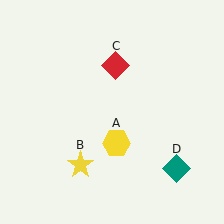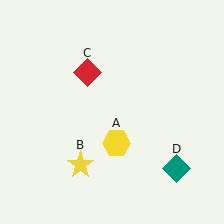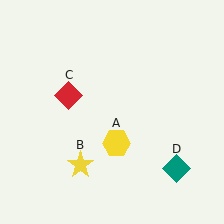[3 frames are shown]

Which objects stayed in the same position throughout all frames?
Yellow hexagon (object A) and yellow star (object B) and teal diamond (object D) remained stationary.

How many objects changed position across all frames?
1 object changed position: red diamond (object C).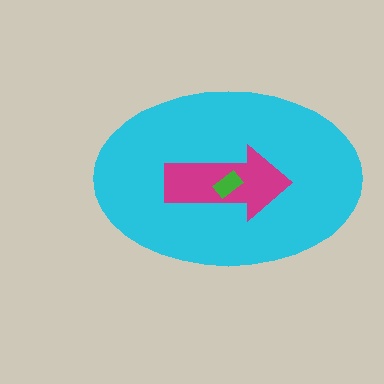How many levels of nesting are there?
3.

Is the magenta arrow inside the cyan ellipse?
Yes.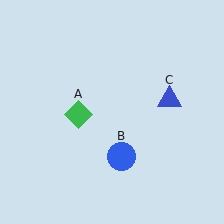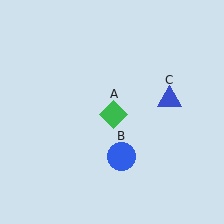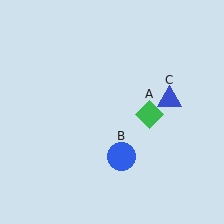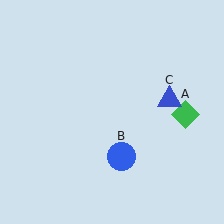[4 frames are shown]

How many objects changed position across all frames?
1 object changed position: green diamond (object A).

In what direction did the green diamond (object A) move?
The green diamond (object A) moved right.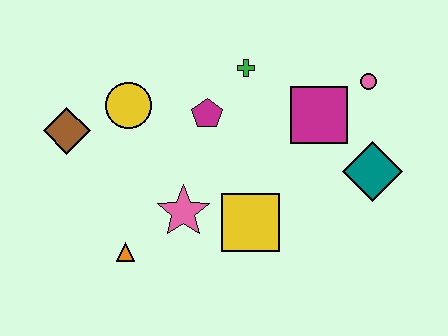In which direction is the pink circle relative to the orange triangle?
The pink circle is to the right of the orange triangle.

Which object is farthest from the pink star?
The pink circle is farthest from the pink star.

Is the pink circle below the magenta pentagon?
No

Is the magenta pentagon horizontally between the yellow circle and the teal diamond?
Yes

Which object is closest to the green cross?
The magenta pentagon is closest to the green cross.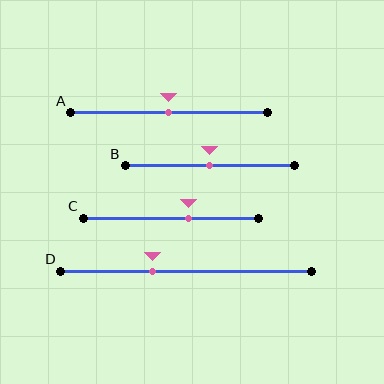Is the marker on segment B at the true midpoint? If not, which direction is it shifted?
Yes, the marker on segment B is at the true midpoint.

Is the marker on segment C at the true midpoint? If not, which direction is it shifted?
No, the marker on segment C is shifted to the right by about 10% of the segment length.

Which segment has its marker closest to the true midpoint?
Segment A has its marker closest to the true midpoint.